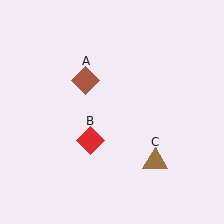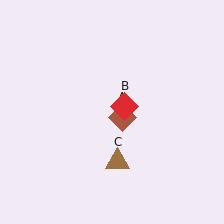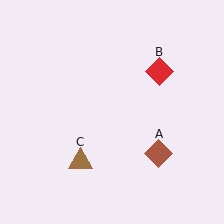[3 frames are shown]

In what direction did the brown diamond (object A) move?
The brown diamond (object A) moved down and to the right.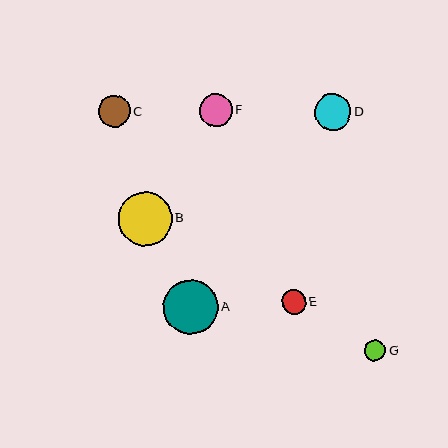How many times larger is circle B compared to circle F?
Circle B is approximately 1.6 times the size of circle F.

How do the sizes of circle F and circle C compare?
Circle F and circle C are approximately the same size.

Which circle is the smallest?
Circle G is the smallest with a size of approximately 21 pixels.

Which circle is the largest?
Circle A is the largest with a size of approximately 54 pixels.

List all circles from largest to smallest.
From largest to smallest: A, B, D, F, C, E, G.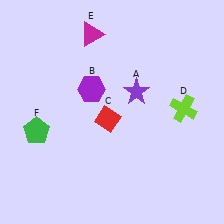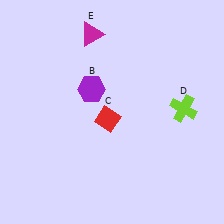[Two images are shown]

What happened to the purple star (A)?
The purple star (A) was removed in Image 2. It was in the top-right area of Image 1.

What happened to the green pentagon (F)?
The green pentagon (F) was removed in Image 2. It was in the bottom-left area of Image 1.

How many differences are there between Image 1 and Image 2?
There are 2 differences between the two images.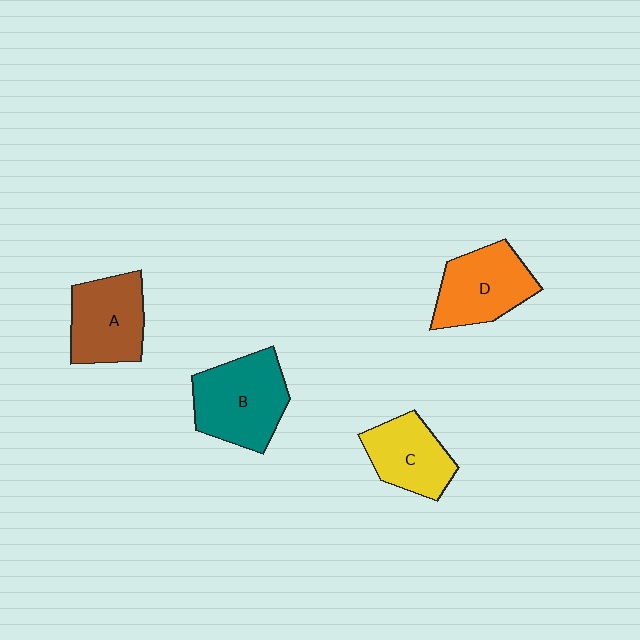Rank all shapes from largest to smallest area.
From largest to smallest: B (teal), D (orange), A (brown), C (yellow).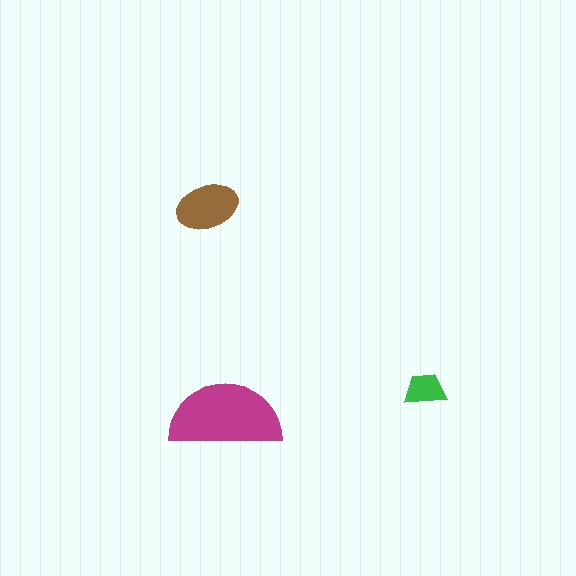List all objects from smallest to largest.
The green trapezoid, the brown ellipse, the magenta semicircle.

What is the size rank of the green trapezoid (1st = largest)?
3rd.